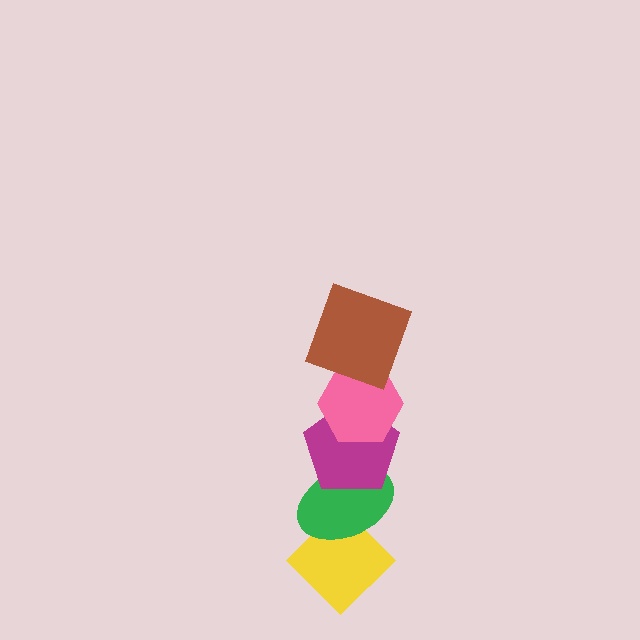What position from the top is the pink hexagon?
The pink hexagon is 2nd from the top.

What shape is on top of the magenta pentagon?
The pink hexagon is on top of the magenta pentagon.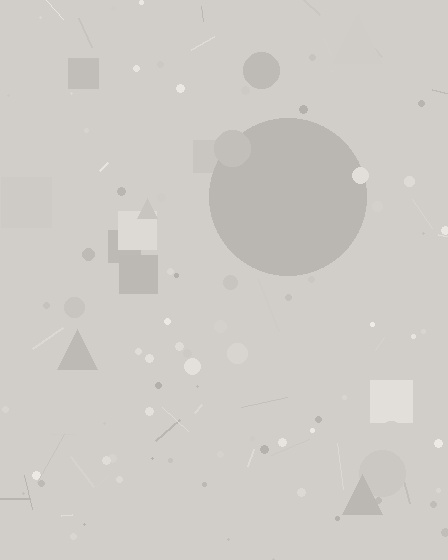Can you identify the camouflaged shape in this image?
The camouflaged shape is a circle.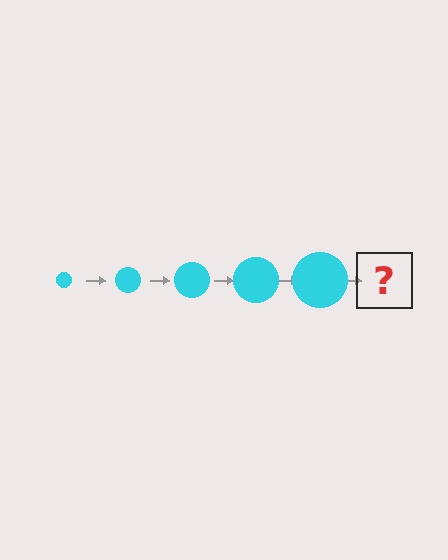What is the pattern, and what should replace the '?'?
The pattern is that the circle gets progressively larger each step. The '?' should be a cyan circle, larger than the previous one.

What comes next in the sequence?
The next element should be a cyan circle, larger than the previous one.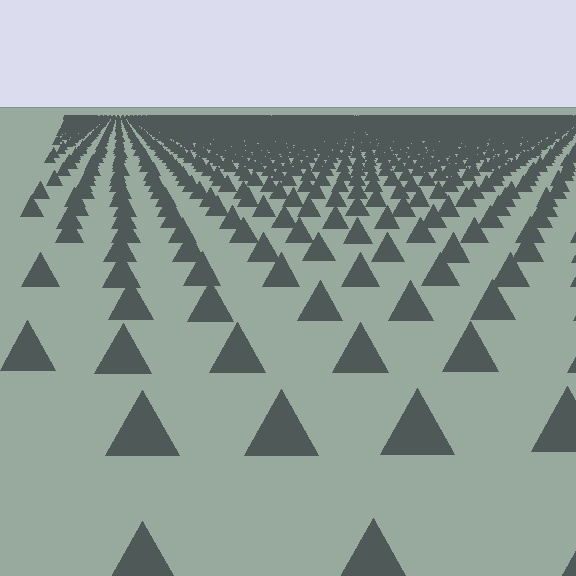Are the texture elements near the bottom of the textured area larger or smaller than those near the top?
Larger. Near the bottom, elements are closer to the viewer and appear at a bigger on-screen size.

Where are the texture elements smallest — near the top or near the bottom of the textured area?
Near the top.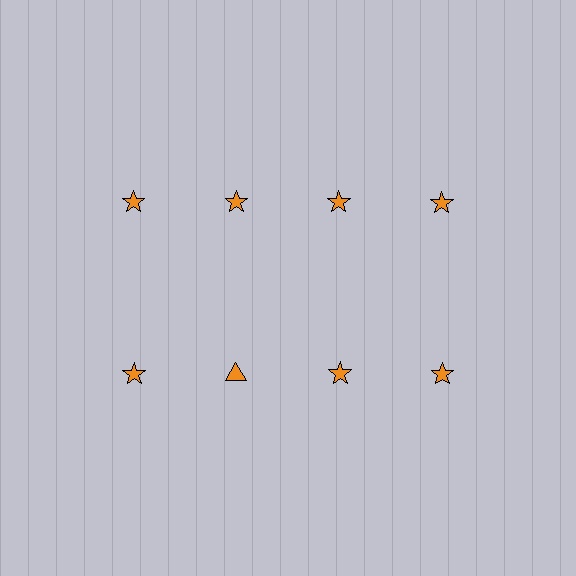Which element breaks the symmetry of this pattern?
The orange triangle in the second row, second from left column breaks the symmetry. All other shapes are orange stars.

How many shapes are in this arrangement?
There are 8 shapes arranged in a grid pattern.